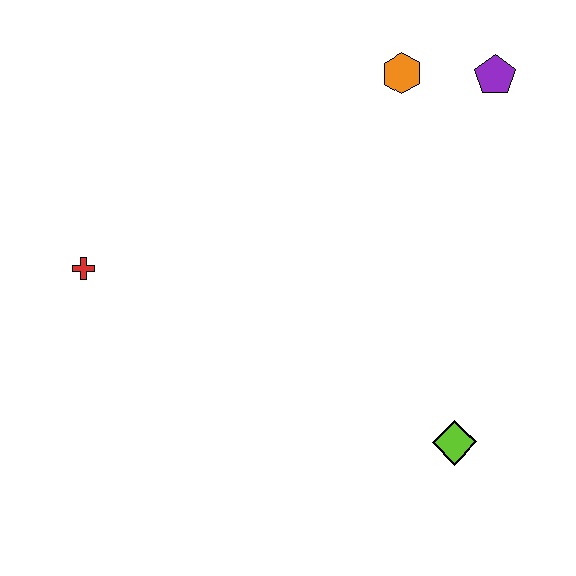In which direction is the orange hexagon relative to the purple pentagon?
The orange hexagon is to the left of the purple pentagon.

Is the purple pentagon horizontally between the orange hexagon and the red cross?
No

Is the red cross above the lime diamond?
Yes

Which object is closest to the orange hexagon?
The purple pentagon is closest to the orange hexagon.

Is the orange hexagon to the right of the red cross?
Yes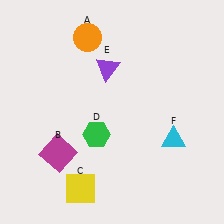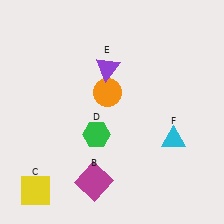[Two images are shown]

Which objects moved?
The objects that moved are: the orange circle (A), the magenta square (B), the yellow square (C).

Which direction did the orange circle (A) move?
The orange circle (A) moved down.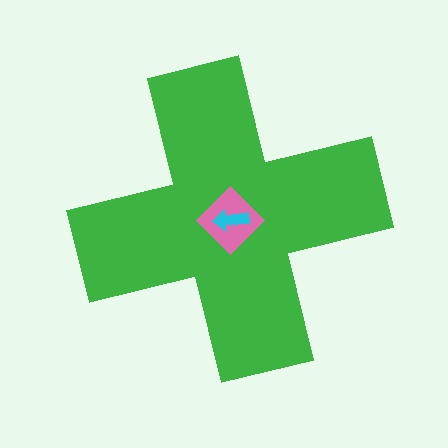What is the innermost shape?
The cyan arrow.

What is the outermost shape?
The green cross.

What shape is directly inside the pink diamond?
The cyan arrow.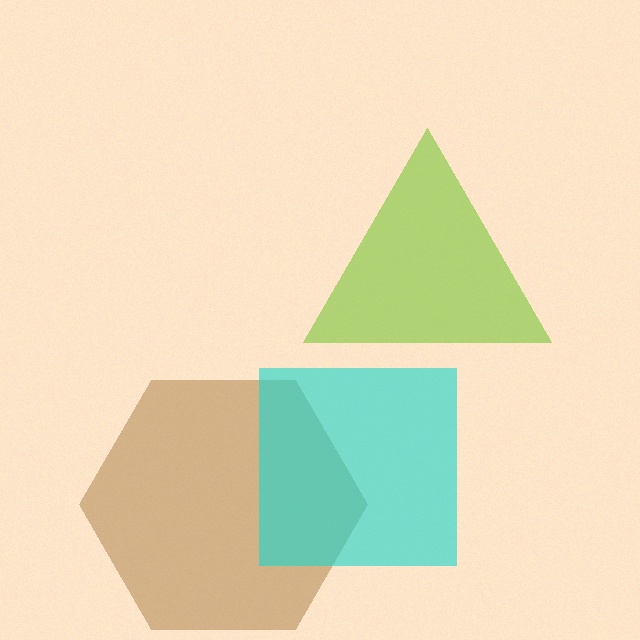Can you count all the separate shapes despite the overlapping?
Yes, there are 3 separate shapes.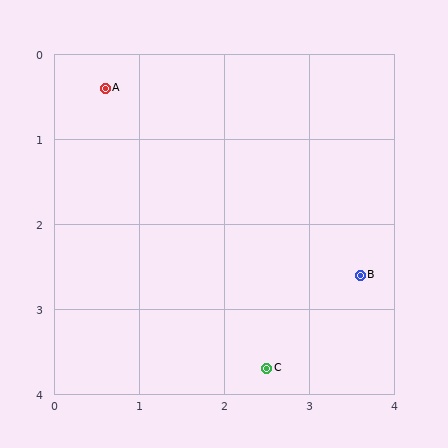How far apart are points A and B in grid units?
Points A and B are about 3.7 grid units apart.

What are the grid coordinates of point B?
Point B is at approximately (3.6, 2.6).